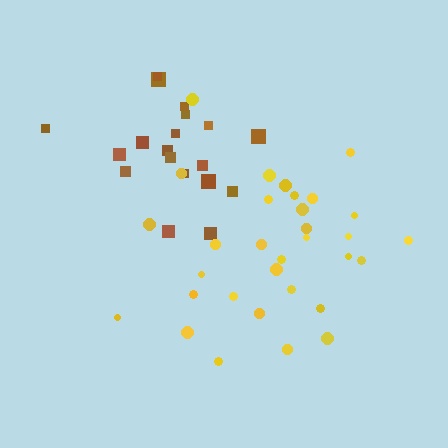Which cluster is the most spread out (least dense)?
Brown.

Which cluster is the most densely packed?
Yellow.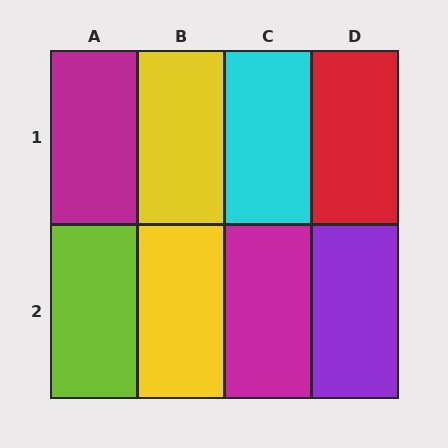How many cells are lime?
1 cell is lime.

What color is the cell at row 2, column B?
Yellow.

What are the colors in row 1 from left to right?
Magenta, yellow, cyan, red.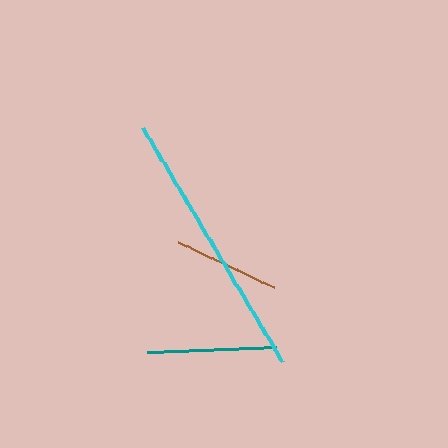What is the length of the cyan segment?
The cyan segment is approximately 272 pixels long.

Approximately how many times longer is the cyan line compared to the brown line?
The cyan line is approximately 2.6 times the length of the brown line.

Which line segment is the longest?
The cyan line is the longest at approximately 272 pixels.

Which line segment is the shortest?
The brown line is the shortest at approximately 106 pixels.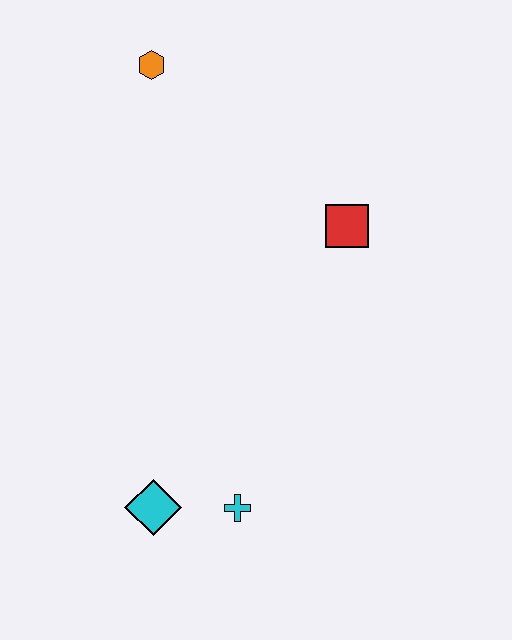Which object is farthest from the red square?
The cyan diamond is farthest from the red square.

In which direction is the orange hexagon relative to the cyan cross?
The orange hexagon is above the cyan cross.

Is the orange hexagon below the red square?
No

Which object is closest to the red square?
The orange hexagon is closest to the red square.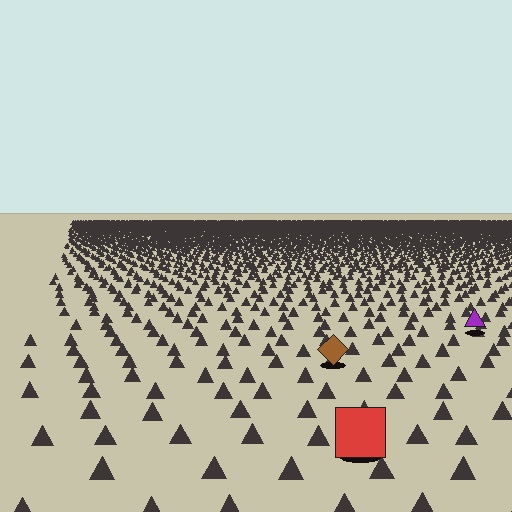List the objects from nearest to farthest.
From nearest to farthest: the red square, the brown diamond, the purple triangle.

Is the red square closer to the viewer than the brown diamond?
Yes. The red square is closer — you can tell from the texture gradient: the ground texture is coarser near it.